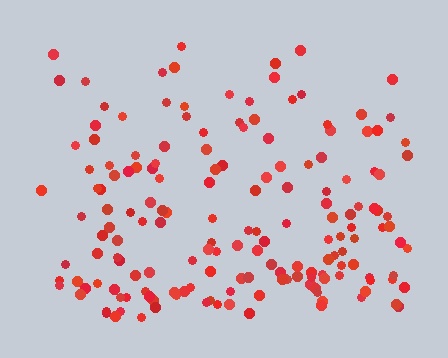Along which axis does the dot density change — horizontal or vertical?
Vertical.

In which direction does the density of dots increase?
From top to bottom, with the bottom side densest.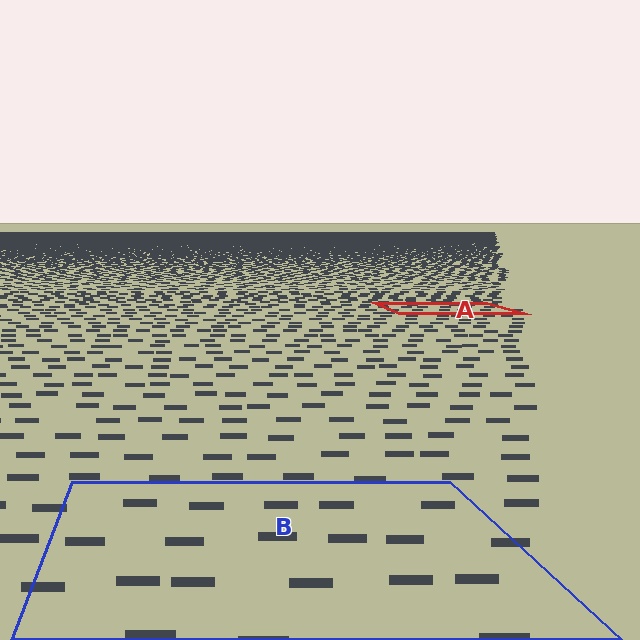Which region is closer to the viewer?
Region B is closer. The texture elements there are larger and more spread out.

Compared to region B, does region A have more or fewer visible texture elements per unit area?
Region A has more texture elements per unit area — they are packed more densely because it is farther away.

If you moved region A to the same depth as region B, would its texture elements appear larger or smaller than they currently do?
They would appear larger. At a closer depth, the same texture elements are projected at a bigger on-screen size.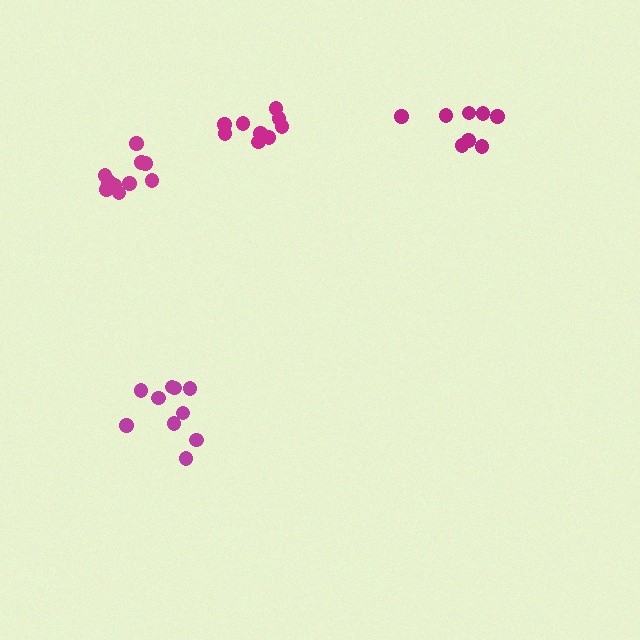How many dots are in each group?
Group 1: 10 dots, Group 2: 8 dots, Group 3: 10 dots, Group 4: 9 dots (37 total).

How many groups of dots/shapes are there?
There are 4 groups.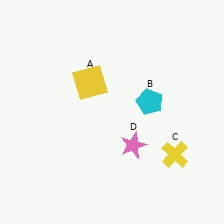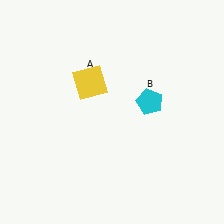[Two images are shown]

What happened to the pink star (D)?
The pink star (D) was removed in Image 2. It was in the bottom-right area of Image 1.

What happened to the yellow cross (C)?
The yellow cross (C) was removed in Image 2. It was in the bottom-right area of Image 1.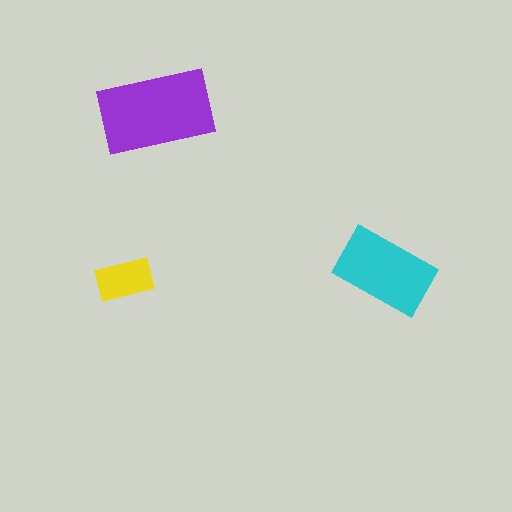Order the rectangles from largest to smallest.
the purple one, the cyan one, the yellow one.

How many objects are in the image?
There are 3 objects in the image.